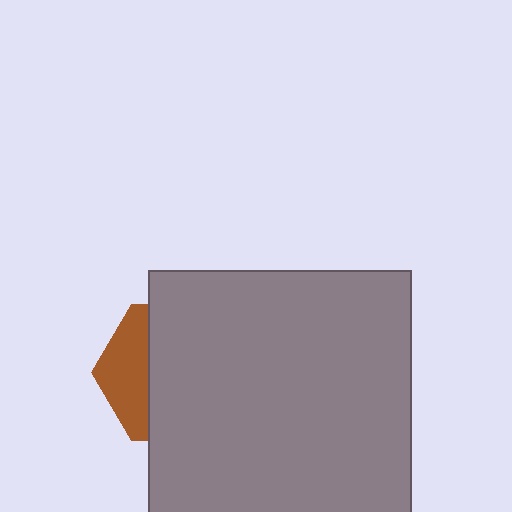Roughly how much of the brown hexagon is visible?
A small part of it is visible (roughly 30%).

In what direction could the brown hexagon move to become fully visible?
The brown hexagon could move left. That would shift it out from behind the gray rectangle entirely.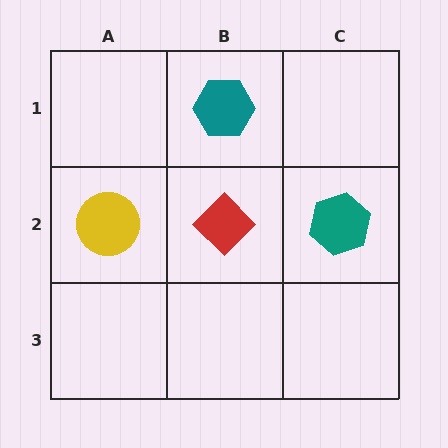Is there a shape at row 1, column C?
No, that cell is empty.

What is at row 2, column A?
A yellow circle.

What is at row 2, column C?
A teal hexagon.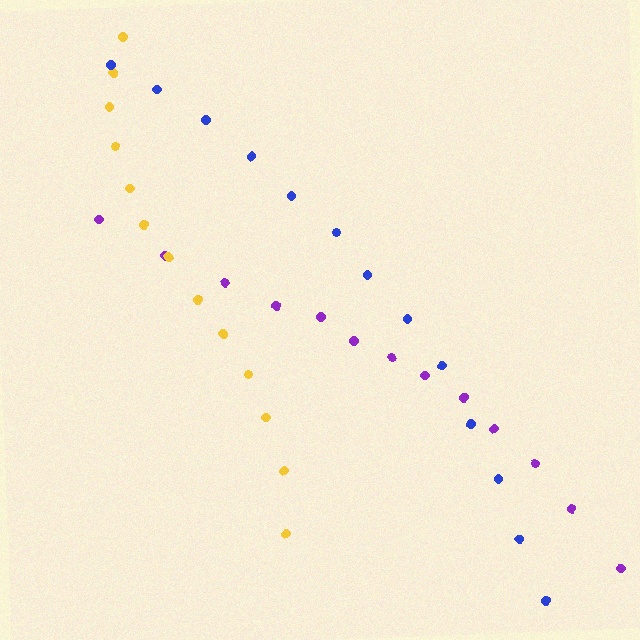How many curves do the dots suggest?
There are 3 distinct paths.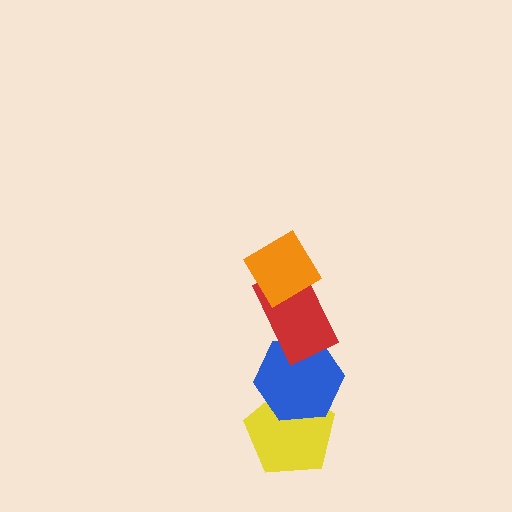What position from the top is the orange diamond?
The orange diamond is 1st from the top.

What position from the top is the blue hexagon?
The blue hexagon is 3rd from the top.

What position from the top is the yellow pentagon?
The yellow pentagon is 4th from the top.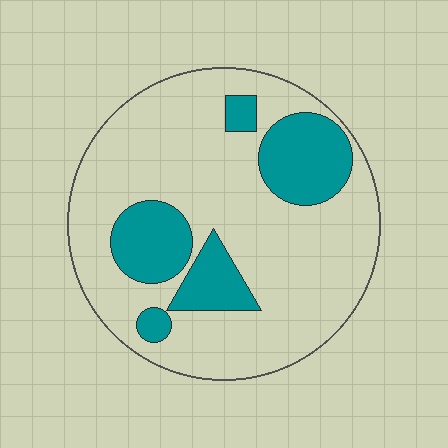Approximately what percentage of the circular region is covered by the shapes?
Approximately 25%.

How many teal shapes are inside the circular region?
5.